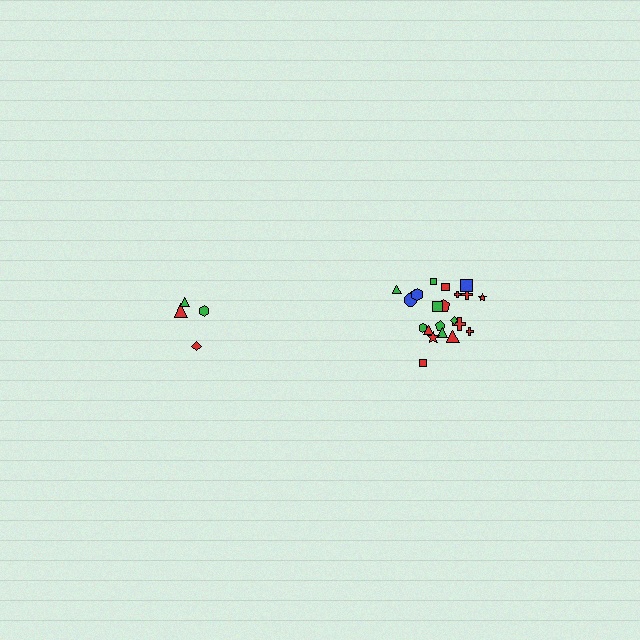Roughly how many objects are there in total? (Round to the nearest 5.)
Roughly 25 objects in total.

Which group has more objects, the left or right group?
The right group.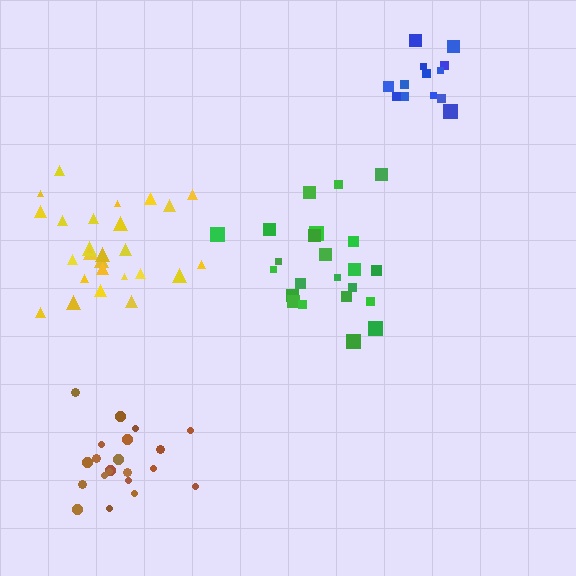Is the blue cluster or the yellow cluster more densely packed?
Blue.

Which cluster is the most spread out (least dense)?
Yellow.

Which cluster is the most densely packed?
Brown.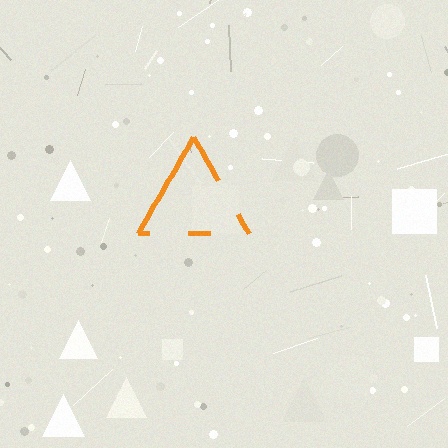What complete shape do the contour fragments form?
The contour fragments form a triangle.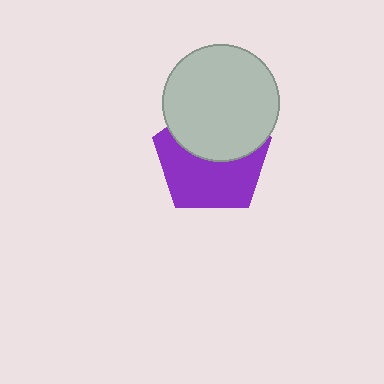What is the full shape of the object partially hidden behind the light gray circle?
The partially hidden object is a purple pentagon.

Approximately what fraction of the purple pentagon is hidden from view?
Roughly 44% of the purple pentagon is hidden behind the light gray circle.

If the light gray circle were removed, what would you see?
You would see the complete purple pentagon.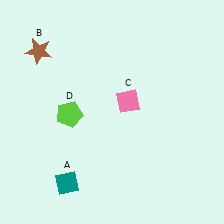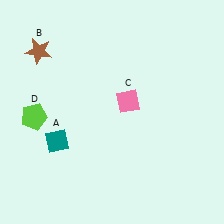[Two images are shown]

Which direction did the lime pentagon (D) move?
The lime pentagon (D) moved left.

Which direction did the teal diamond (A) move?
The teal diamond (A) moved up.